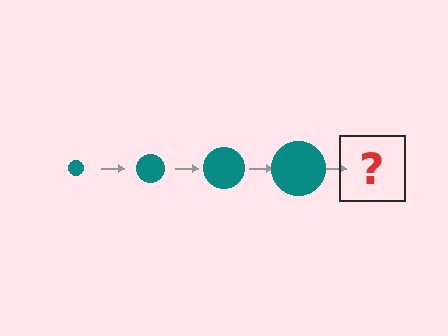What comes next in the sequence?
The next element should be a teal circle, larger than the previous one.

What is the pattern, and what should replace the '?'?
The pattern is that the circle gets progressively larger each step. The '?' should be a teal circle, larger than the previous one.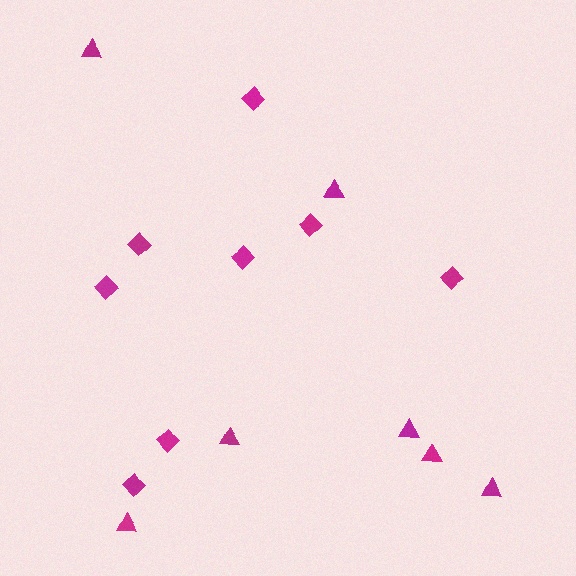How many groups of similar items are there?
There are 2 groups: one group of diamonds (8) and one group of triangles (7).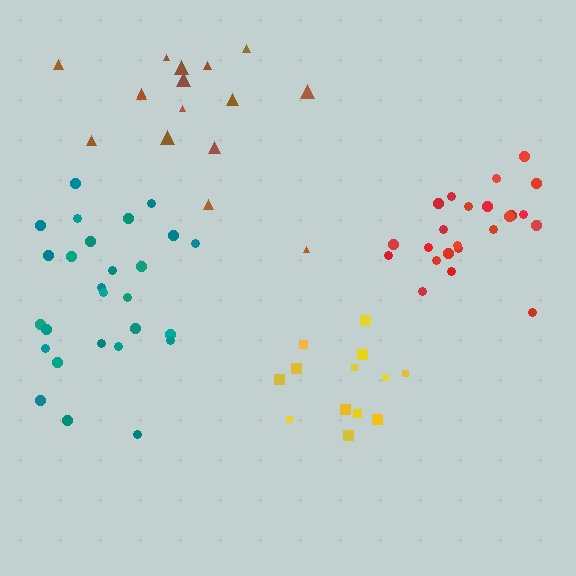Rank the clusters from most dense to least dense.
red, yellow, teal, brown.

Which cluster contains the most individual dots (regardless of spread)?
Teal (27).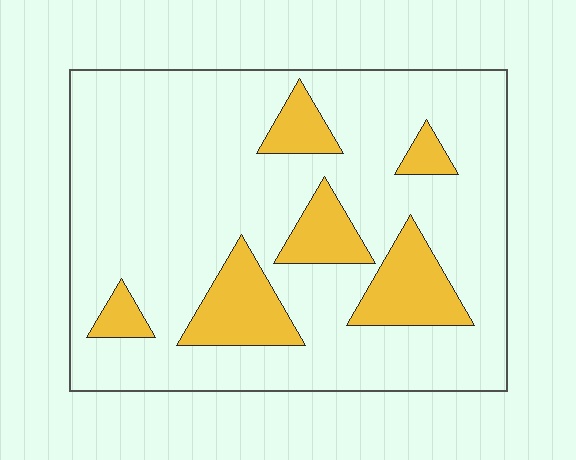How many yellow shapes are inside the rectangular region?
6.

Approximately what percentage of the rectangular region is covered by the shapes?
Approximately 20%.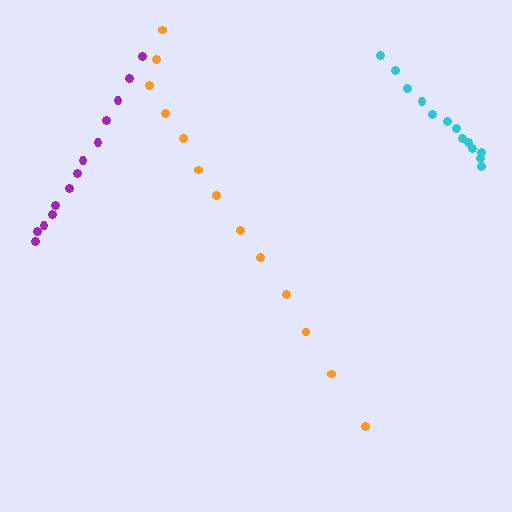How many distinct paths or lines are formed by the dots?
There are 3 distinct paths.